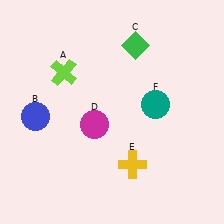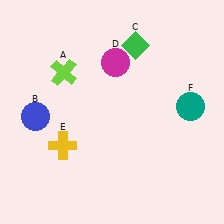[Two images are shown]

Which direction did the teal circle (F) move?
The teal circle (F) moved right.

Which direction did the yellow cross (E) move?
The yellow cross (E) moved left.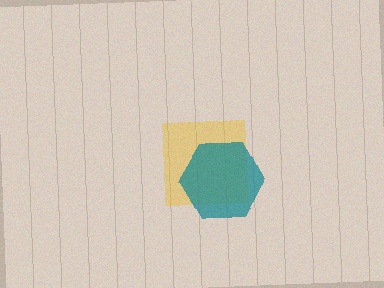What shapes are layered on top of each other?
The layered shapes are: a yellow square, a teal hexagon.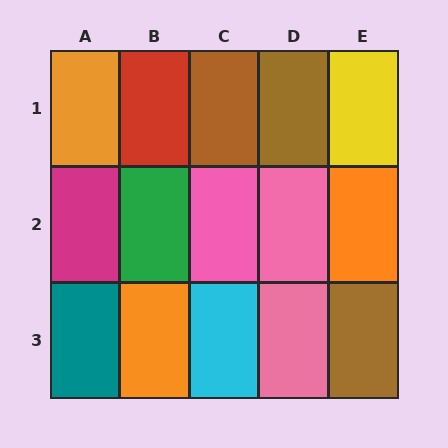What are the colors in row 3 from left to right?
Teal, orange, cyan, pink, brown.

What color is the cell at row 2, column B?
Green.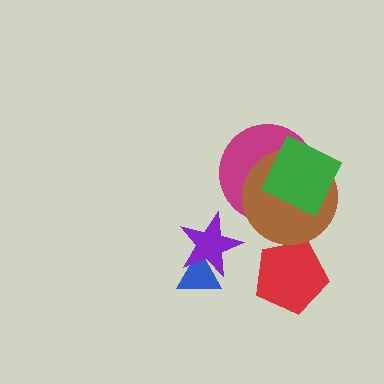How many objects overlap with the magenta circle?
2 objects overlap with the magenta circle.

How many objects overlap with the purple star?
1 object overlaps with the purple star.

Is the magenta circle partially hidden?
Yes, it is partially covered by another shape.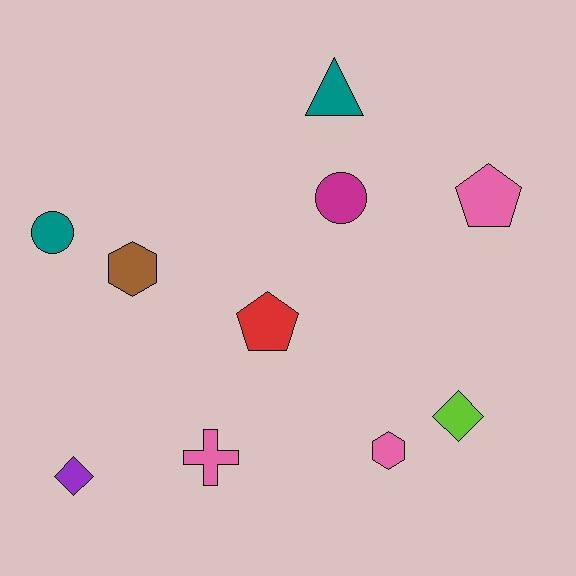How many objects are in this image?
There are 10 objects.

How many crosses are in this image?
There is 1 cross.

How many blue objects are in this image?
There are no blue objects.